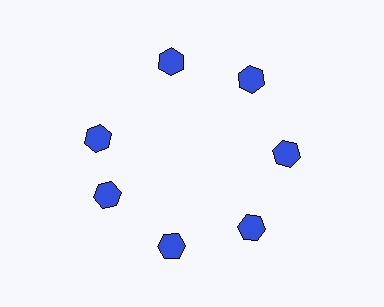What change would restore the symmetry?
The symmetry would be restored by rotating it back into even spacing with its neighbors so that all 7 hexagons sit at equal angles and equal distance from the center.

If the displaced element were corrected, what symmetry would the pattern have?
It would have 7-fold rotational symmetry — the pattern would map onto itself every 51 degrees.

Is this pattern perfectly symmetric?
No. The 7 blue hexagons are arranged in a ring, but one element near the 10 o'clock position is rotated out of alignment along the ring, breaking the 7-fold rotational symmetry.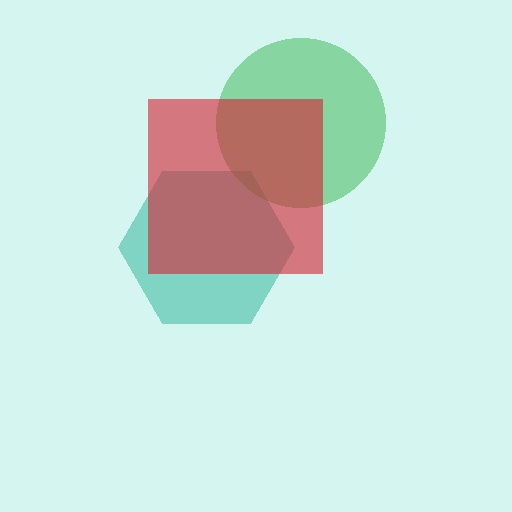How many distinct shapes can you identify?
There are 3 distinct shapes: a teal hexagon, a green circle, a red square.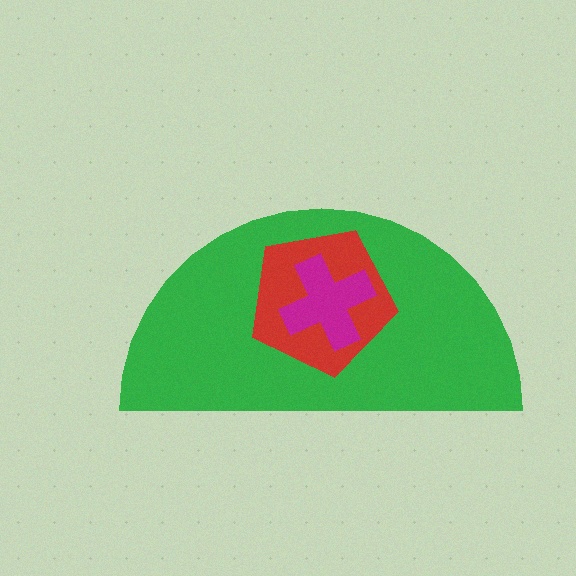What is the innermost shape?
The magenta cross.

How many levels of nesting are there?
3.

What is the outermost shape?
The green semicircle.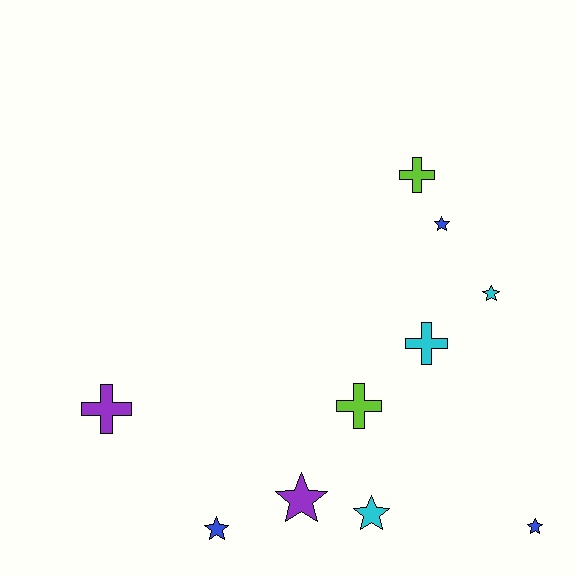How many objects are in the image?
There are 10 objects.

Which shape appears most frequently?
Star, with 6 objects.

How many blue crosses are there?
There are no blue crosses.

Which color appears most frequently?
Blue, with 3 objects.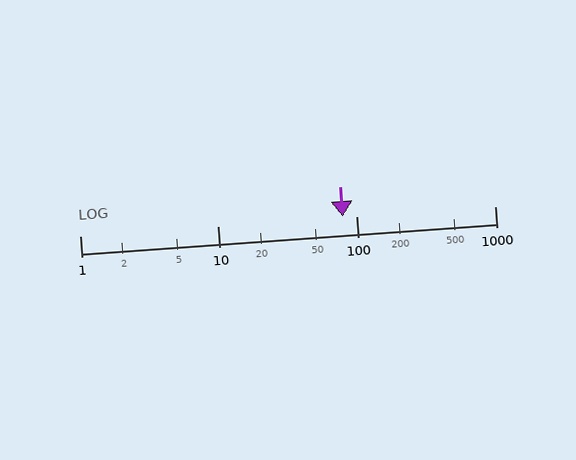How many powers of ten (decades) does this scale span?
The scale spans 3 decades, from 1 to 1000.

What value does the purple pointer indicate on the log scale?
The pointer indicates approximately 80.